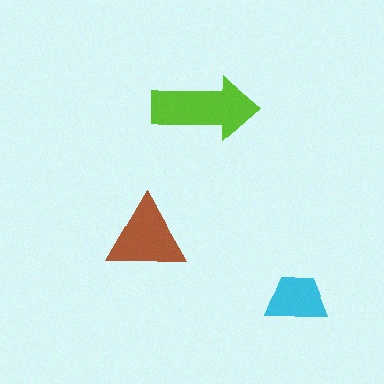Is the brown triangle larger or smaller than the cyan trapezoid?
Larger.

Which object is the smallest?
The cyan trapezoid.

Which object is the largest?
The lime arrow.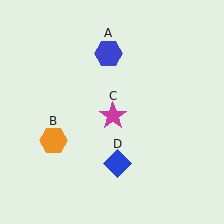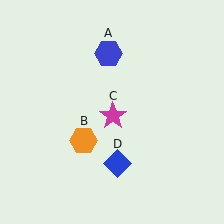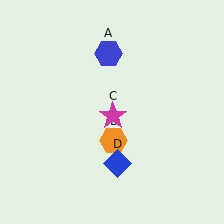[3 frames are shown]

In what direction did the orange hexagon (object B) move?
The orange hexagon (object B) moved right.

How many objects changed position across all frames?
1 object changed position: orange hexagon (object B).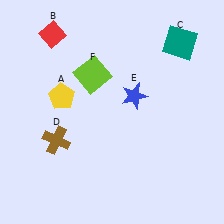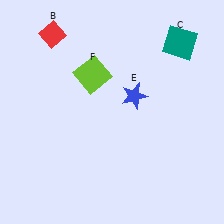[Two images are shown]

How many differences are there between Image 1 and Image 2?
There are 2 differences between the two images.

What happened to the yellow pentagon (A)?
The yellow pentagon (A) was removed in Image 2. It was in the top-left area of Image 1.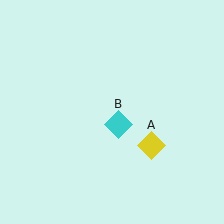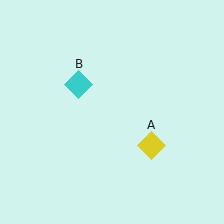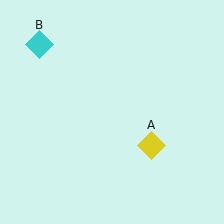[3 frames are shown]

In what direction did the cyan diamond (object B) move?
The cyan diamond (object B) moved up and to the left.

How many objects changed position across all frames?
1 object changed position: cyan diamond (object B).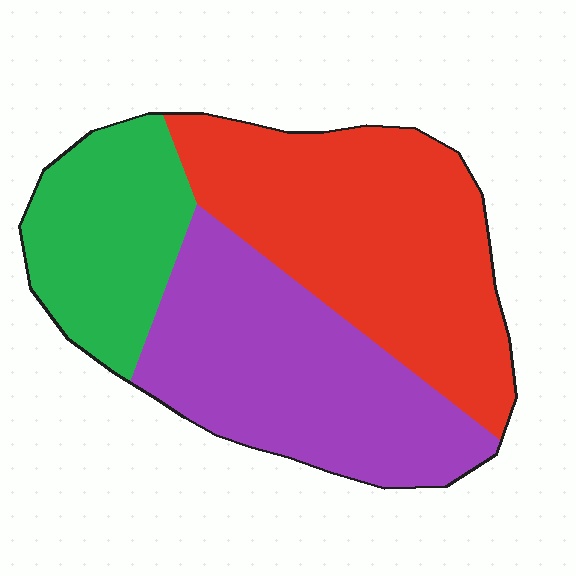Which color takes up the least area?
Green, at roughly 20%.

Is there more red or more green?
Red.